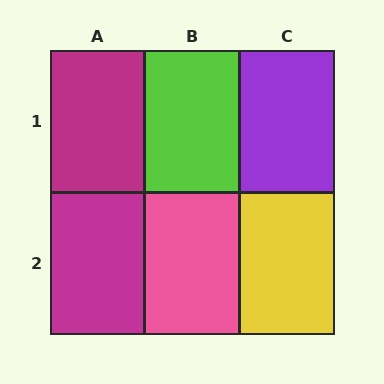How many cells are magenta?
2 cells are magenta.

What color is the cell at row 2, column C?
Yellow.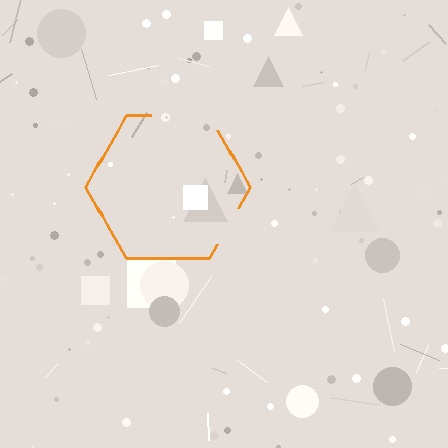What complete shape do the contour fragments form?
The contour fragments form a hexagon.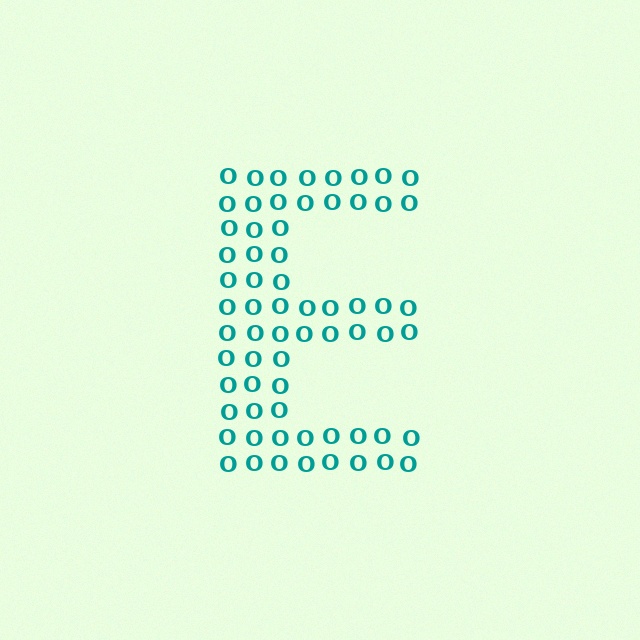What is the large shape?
The large shape is the letter E.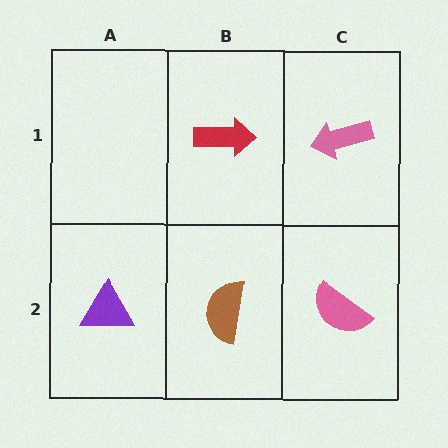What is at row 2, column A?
A purple triangle.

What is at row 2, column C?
A pink semicircle.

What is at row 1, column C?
A pink arrow.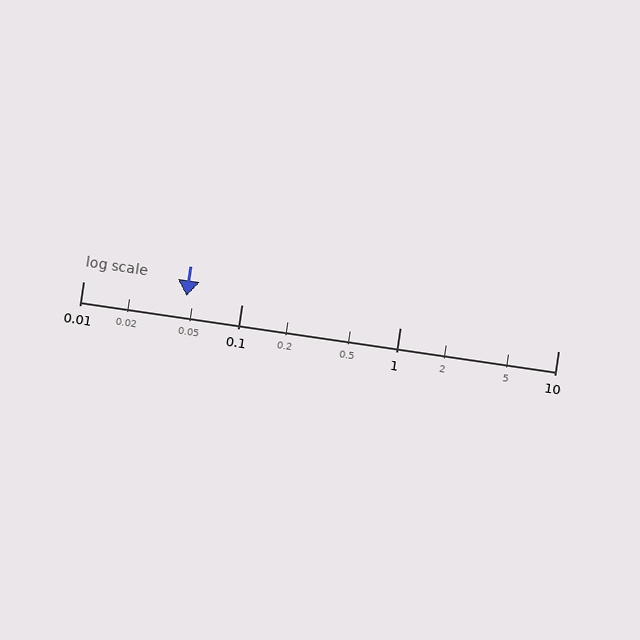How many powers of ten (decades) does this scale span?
The scale spans 3 decades, from 0.01 to 10.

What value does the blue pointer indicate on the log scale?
The pointer indicates approximately 0.045.